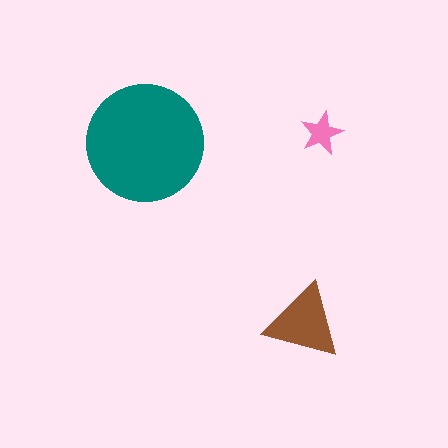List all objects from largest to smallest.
The teal circle, the brown triangle, the pink star.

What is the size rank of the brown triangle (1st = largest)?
2nd.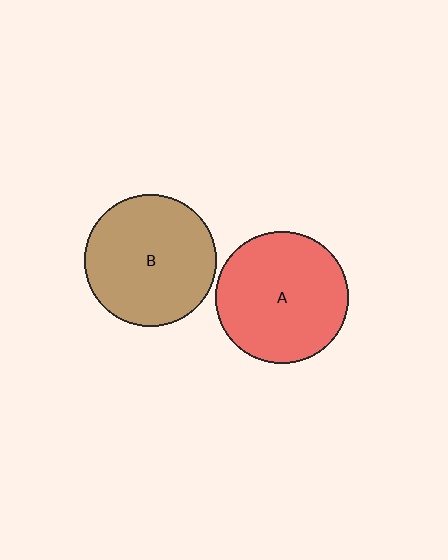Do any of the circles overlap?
No, none of the circles overlap.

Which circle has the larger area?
Circle A (red).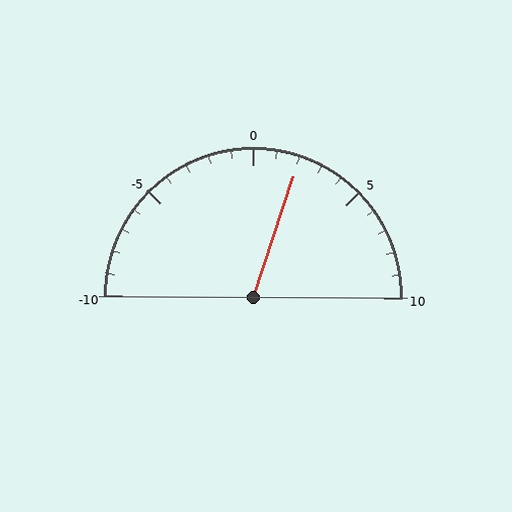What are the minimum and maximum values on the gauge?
The gauge ranges from -10 to 10.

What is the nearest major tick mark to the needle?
The nearest major tick mark is 0.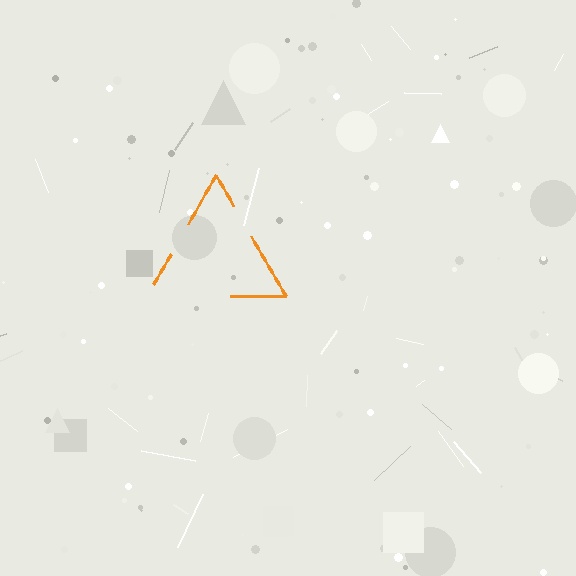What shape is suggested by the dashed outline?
The dashed outline suggests a triangle.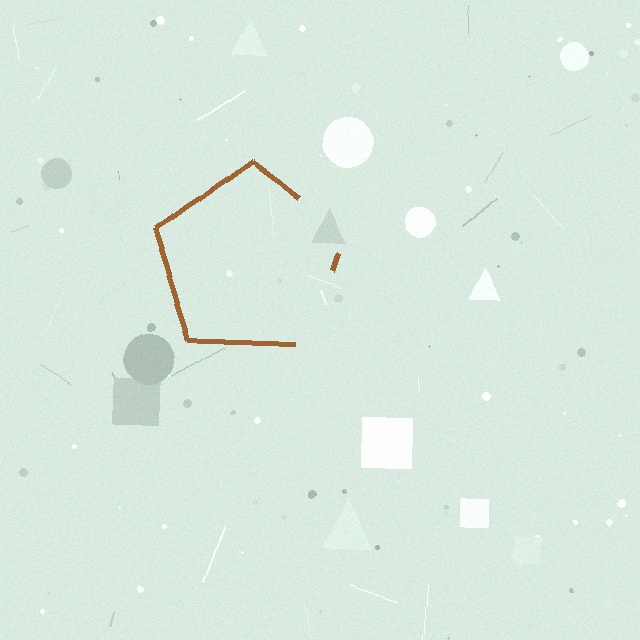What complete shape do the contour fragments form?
The contour fragments form a pentagon.